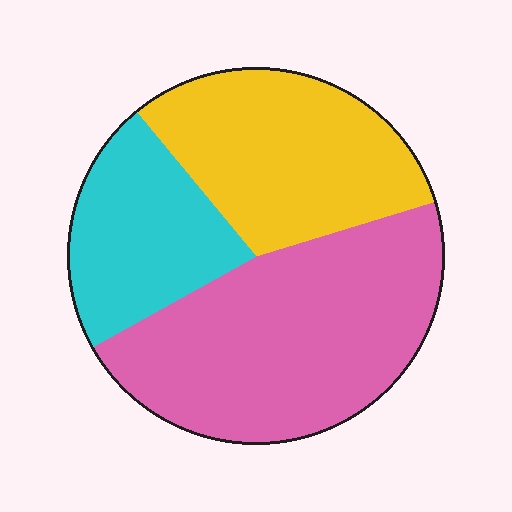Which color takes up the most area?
Pink, at roughly 45%.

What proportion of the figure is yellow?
Yellow covers about 30% of the figure.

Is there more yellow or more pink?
Pink.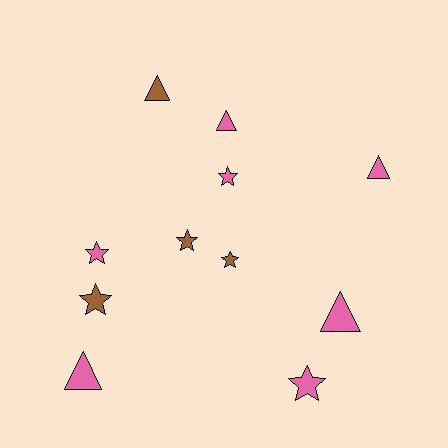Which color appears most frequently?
Pink, with 7 objects.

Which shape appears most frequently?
Star, with 6 objects.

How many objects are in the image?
There are 11 objects.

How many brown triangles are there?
There is 1 brown triangle.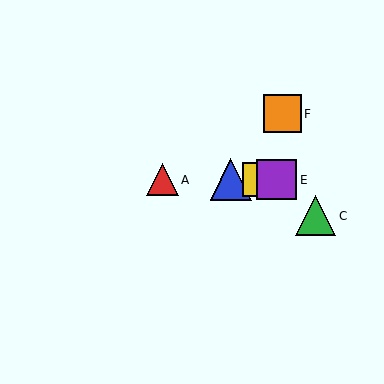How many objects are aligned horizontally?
4 objects (A, B, D, E) are aligned horizontally.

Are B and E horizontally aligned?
Yes, both are at y≈180.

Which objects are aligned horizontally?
Objects A, B, D, E are aligned horizontally.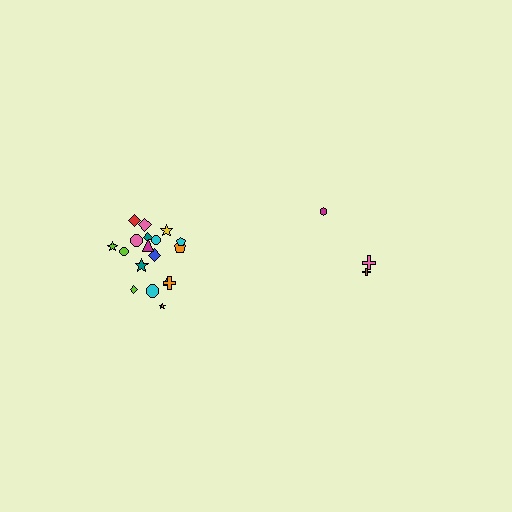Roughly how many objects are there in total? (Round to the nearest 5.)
Roughly 20 objects in total.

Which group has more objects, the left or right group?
The left group.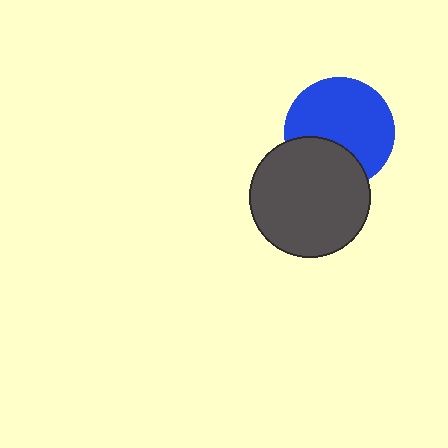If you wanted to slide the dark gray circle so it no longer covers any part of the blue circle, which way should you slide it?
Slide it down — that is the most direct way to separate the two shapes.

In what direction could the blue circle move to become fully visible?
The blue circle could move up. That would shift it out from behind the dark gray circle entirely.